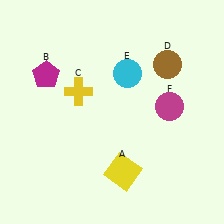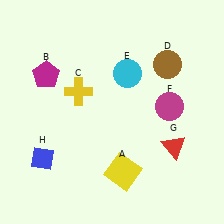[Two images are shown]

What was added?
A red triangle (G), a blue diamond (H) were added in Image 2.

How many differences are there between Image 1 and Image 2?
There are 2 differences between the two images.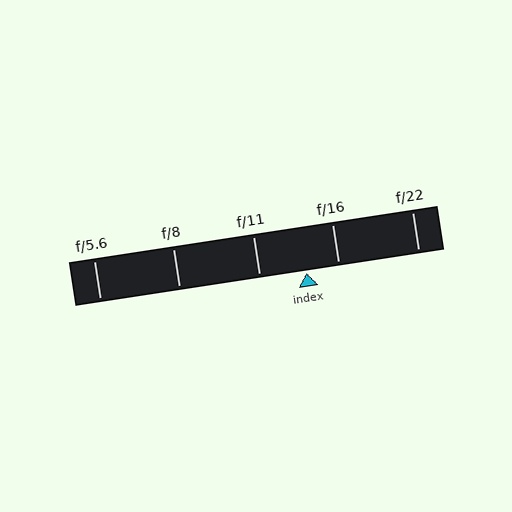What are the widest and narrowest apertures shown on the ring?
The widest aperture shown is f/5.6 and the narrowest is f/22.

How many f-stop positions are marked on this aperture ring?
There are 5 f-stop positions marked.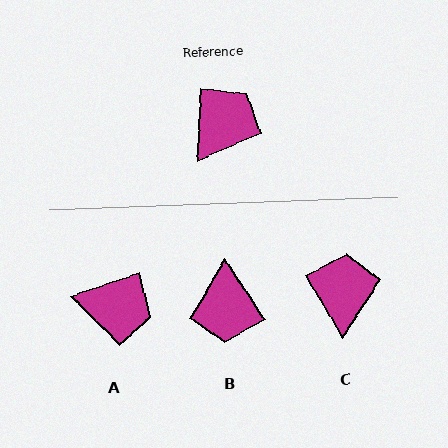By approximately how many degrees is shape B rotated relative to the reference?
Approximately 144 degrees clockwise.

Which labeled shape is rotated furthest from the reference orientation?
B, about 144 degrees away.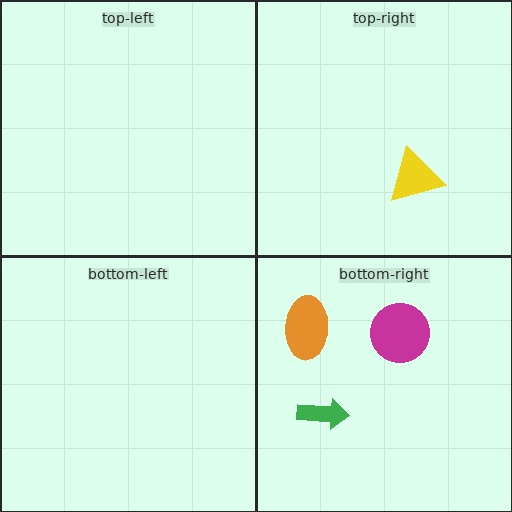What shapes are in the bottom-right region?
The orange ellipse, the magenta circle, the green arrow.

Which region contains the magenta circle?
The bottom-right region.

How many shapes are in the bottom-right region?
3.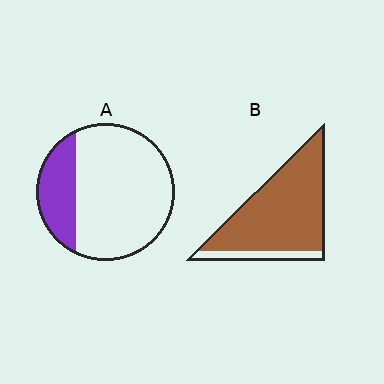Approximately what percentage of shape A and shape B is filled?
A is approximately 25% and B is approximately 85%.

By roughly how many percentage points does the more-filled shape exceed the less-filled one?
By roughly 60 percentage points (B over A).